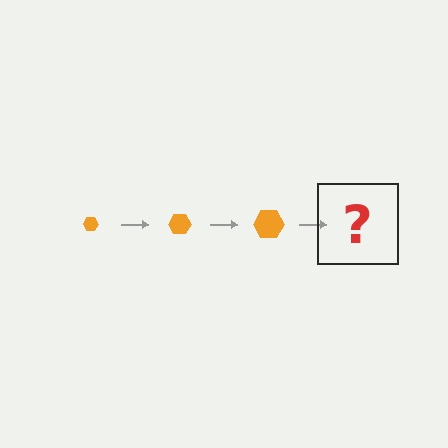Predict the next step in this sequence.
The next step is an orange hexagon, larger than the previous one.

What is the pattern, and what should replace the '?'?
The pattern is that the hexagon gets progressively larger each step. The '?' should be an orange hexagon, larger than the previous one.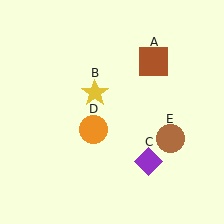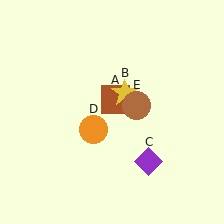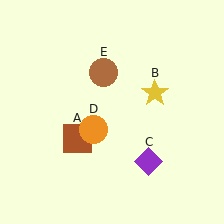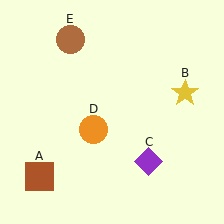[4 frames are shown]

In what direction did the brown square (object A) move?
The brown square (object A) moved down and to the left.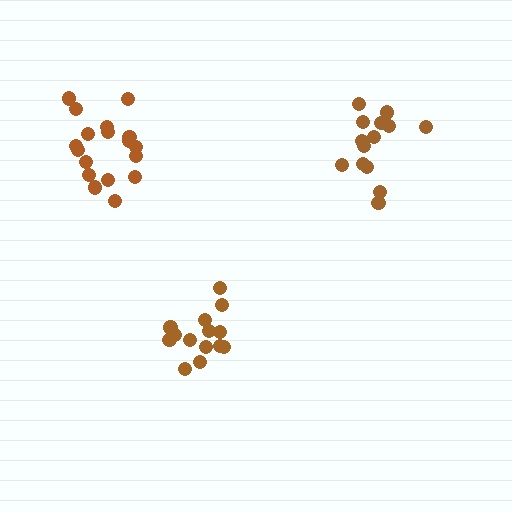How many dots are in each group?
Group 1: 18 dots, Group 2: 14 dots, Group 3: 14 dots (46 total).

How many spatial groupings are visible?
There are 3 spatial groupings.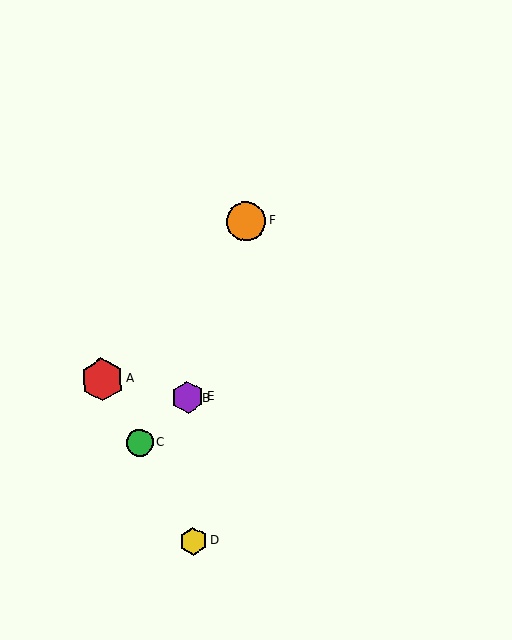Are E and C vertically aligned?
No, E is at x≈188 and C is at x≈140.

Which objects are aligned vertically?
Objects B, D, E are aligned vertically.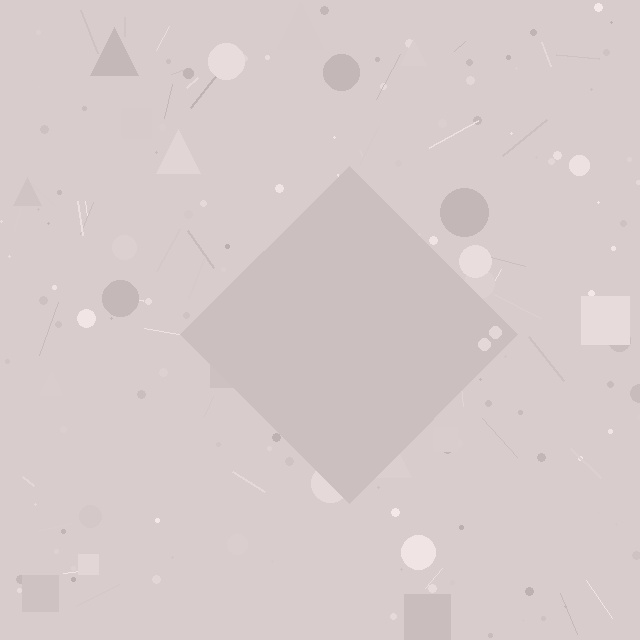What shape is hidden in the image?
A diamond is hidden in the image.